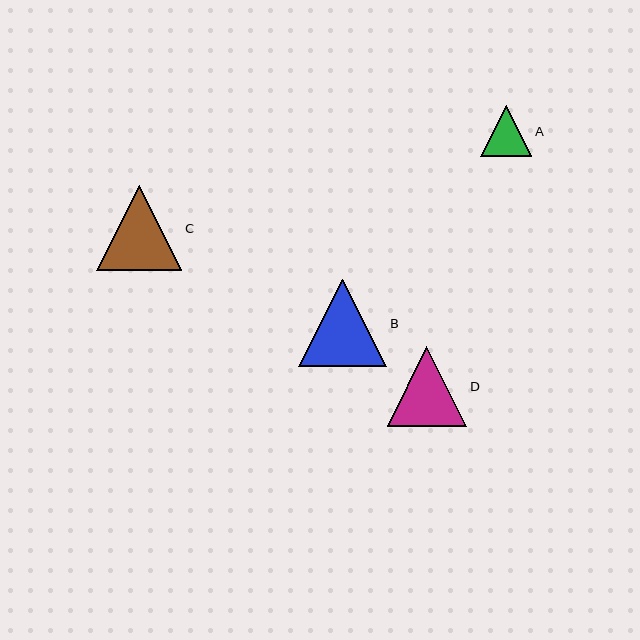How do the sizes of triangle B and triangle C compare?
Triangle B and triangle C are approximately the same size.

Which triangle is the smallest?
Triangle A is the smallest with a size of approximately 51 pixels.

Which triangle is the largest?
Triangle B is the largest with a size of approximately 88 pixels.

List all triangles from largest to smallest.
From largest to smallest: B, C, D, A.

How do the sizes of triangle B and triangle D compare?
Triangle B and triangle D are approximately the same size.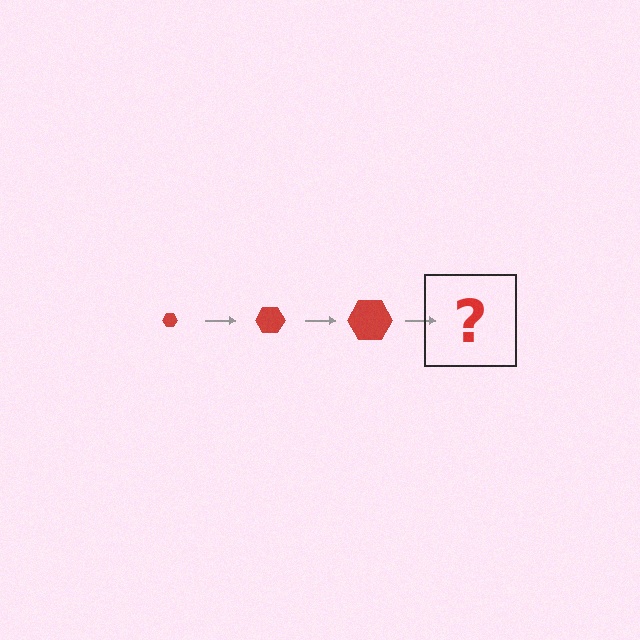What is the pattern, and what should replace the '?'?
The pattern is that the hexagon gets progressively larger each step. The '?' should be a red hexagon, larger than the previous one.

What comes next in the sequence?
The next element should be a red hexagon, larger than the previous one.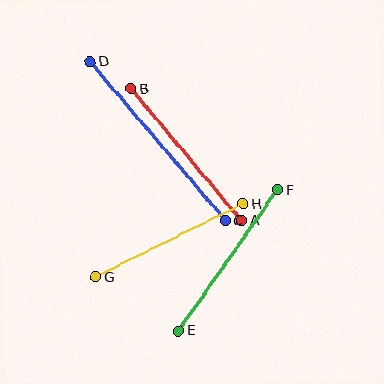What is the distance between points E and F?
The distance is approximately 172 pixels.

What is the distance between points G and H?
The distance is approximately 165 pixels.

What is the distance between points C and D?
The distance is approximately 209 pixels.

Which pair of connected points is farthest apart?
Points C and D are farthest apart.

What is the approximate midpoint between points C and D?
The midpoint is at approximately (158, 141) pixels.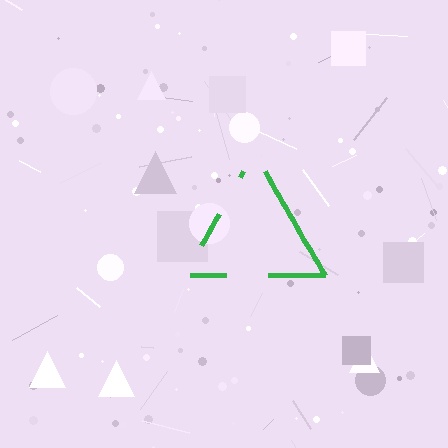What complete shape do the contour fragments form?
The contour fragments form a triangle.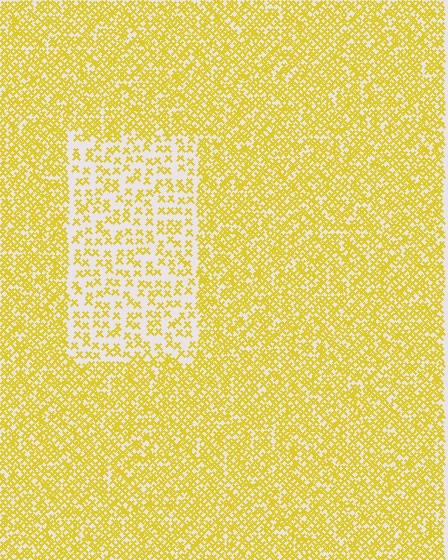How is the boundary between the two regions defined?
The boundary is defined by a change in element density (approximately 2.3x ratio). All elements are the same color, size, and shape.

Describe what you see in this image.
The image contains small yellow elements arranged at two different densities. A rectangle-shaped region is visible where the elements are less densely packed than the surrounding area.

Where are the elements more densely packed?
The elements are more densely packed outside the rectangle boundary.